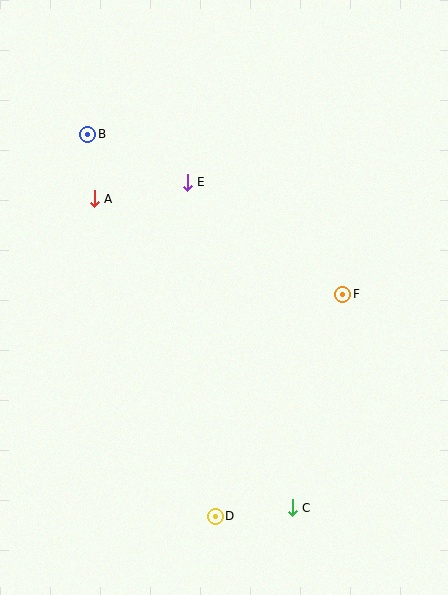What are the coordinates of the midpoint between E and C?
The midpoint between E and C is at (240, 345).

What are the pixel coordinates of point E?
Point E is at (187, 182).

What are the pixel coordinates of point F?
Point F is at (343, 294).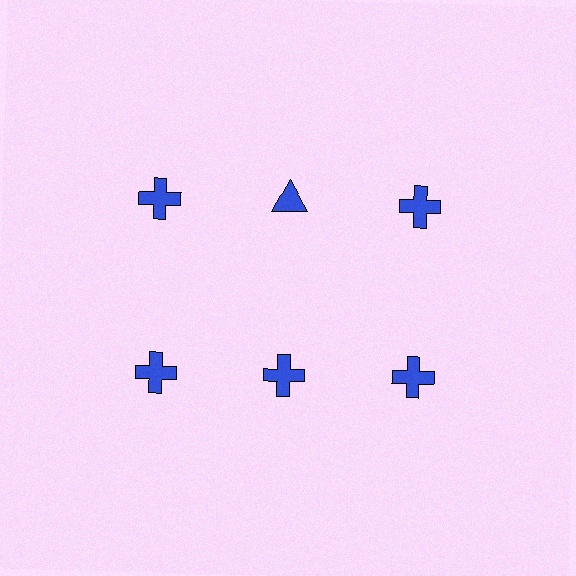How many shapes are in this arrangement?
There are 6 shapes arranged in a grid pattern.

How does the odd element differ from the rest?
It has a different shape: triangle instead of cross.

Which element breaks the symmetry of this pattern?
The blue triangle in the top row, second from left column breaks the symmetry. All other shapes are blue crosses.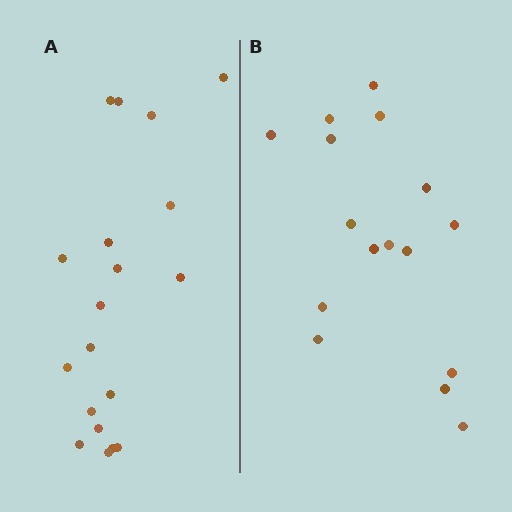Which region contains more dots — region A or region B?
Region A (the left region) has more dots.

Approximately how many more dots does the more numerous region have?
Region A has just a few more — roughly 2 or 3 more dots than region B.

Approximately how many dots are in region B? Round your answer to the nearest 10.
About 20 dots. (The exact count is 16, which rounds to 20.)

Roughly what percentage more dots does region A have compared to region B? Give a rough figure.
About 20% more.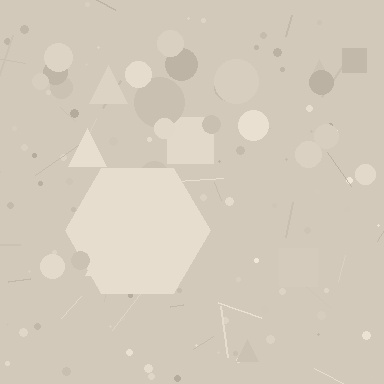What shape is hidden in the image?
A hexagon is hidden in the image.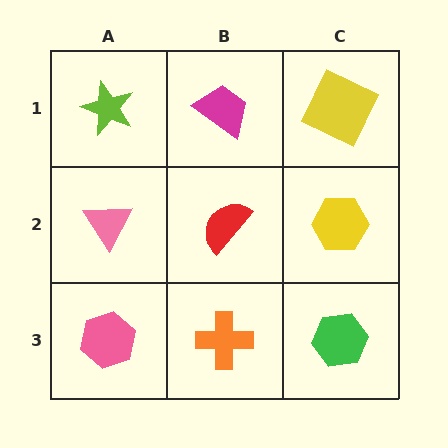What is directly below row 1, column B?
A red semicircle.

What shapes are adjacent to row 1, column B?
A red semicircle (row 2, column B), a lime star (row 1, column A), a yellow square (row 1, column C).